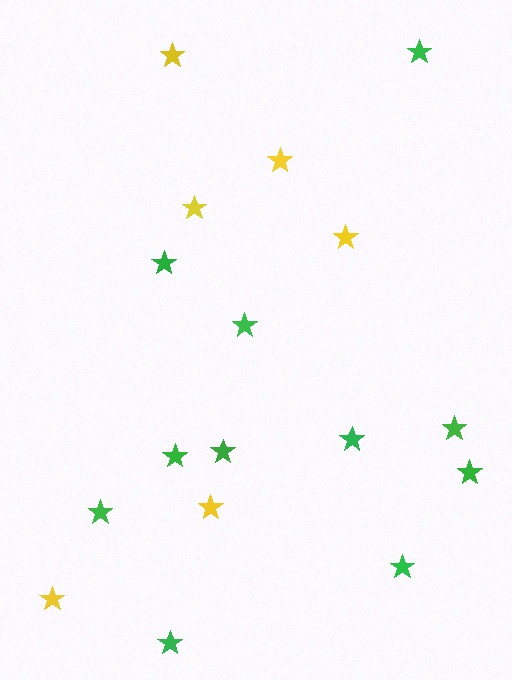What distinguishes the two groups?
There are 2 groups: one group of green stars (11) and one group of yellow stars (6).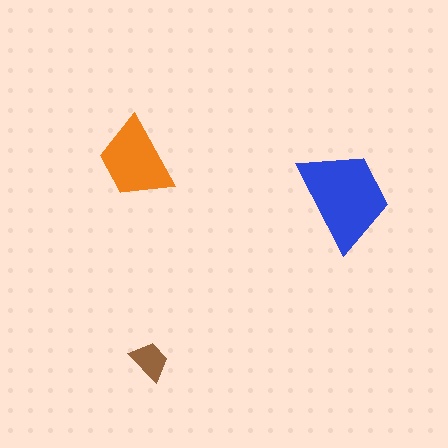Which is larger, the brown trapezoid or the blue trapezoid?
The blue one.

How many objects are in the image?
There are 3 objects in the image.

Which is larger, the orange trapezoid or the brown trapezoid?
The orange one.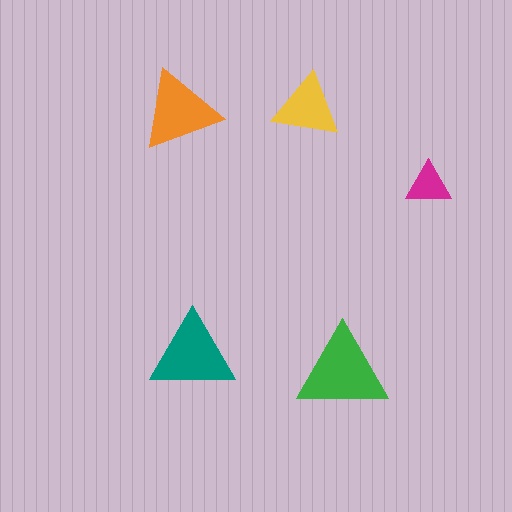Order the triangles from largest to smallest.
the green one, the teal one, the orange one, the yellow one, the magenta one.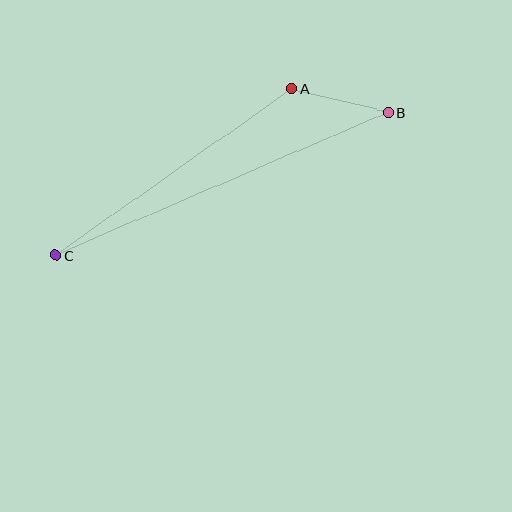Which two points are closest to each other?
Points A and B are closest to each other.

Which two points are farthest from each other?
Points B and C are farthest from each other.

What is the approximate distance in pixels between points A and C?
The distance between A and C is approximately 289 pixels.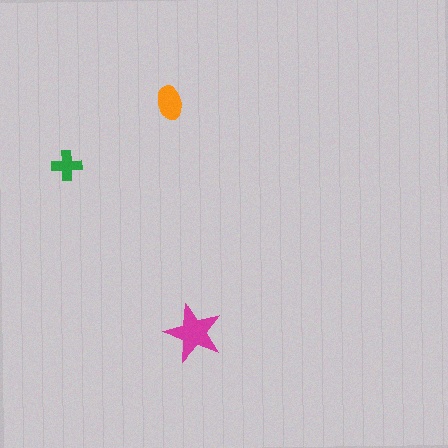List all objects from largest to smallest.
The magenta star, the orange ellipse, the green cross.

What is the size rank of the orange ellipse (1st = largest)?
2nd.